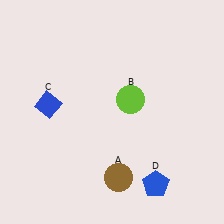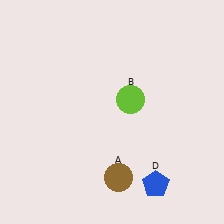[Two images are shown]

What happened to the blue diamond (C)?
The blue diamond (C) was removed in Image 2. It was in the top-left area of Image 1.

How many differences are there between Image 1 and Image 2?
There is 1 difference between the two images.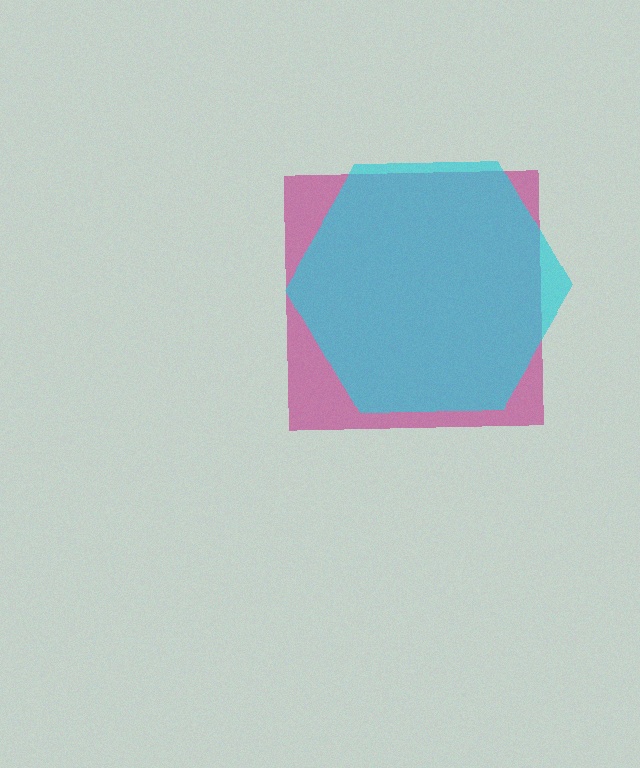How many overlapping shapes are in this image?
There are 2 overlapping shapes in the image.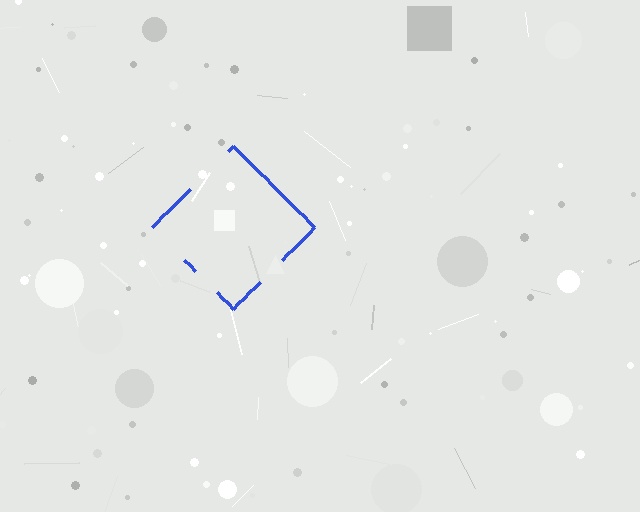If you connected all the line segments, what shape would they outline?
They would outline a diamond.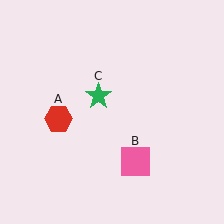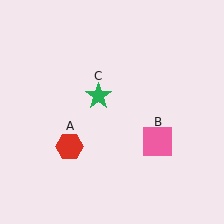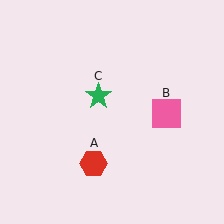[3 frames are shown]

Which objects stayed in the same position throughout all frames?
Green star (object C) remained stationary.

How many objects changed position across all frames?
2 objects changed position: red hexagon (object A), pink square (object B).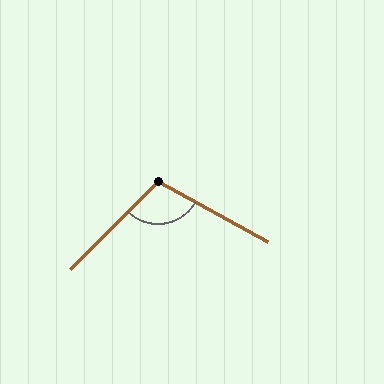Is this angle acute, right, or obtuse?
It is obtuse.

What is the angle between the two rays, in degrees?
Approximately 106 degrees.